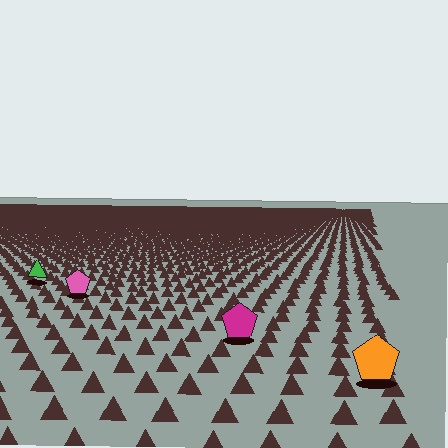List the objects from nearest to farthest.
From nearest to farthest: the orange pentagon, the magenta pentagon, the pink pentagon, the green triangle.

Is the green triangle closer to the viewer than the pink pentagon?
No. The pink pentagon is closer — you can tell from the texture gradient: the ground texture is coarser near it.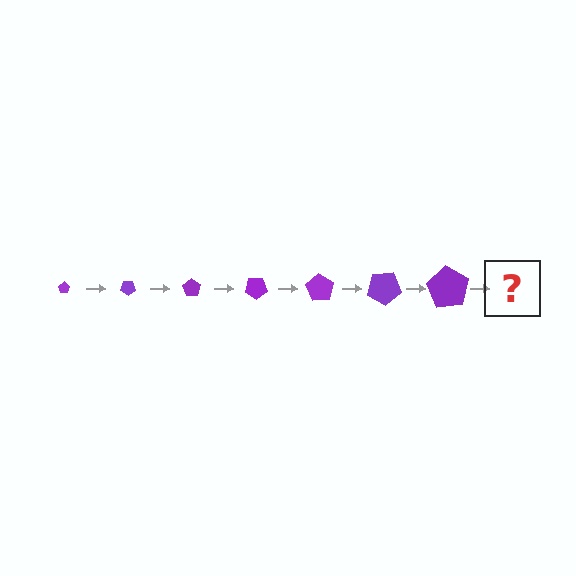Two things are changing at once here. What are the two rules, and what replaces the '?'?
The two rules are that the pentagon grows larger each step and it rotates 35 degrees each step. The '?' should be a pentagon, larger than the previous one and rotated 245 degrees from the start.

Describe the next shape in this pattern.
It should be a pentagon, larger than the previous one and rotated 245 degrees from the start.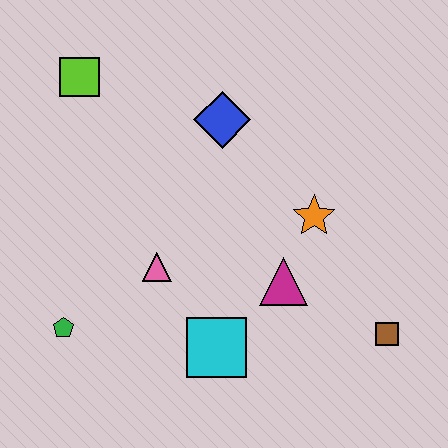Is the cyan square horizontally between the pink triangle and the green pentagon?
No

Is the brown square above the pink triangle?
No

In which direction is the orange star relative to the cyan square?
The orange star is above the cyan square.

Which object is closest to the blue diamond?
The orange star is closest to the blue diamond.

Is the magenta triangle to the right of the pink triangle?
Yes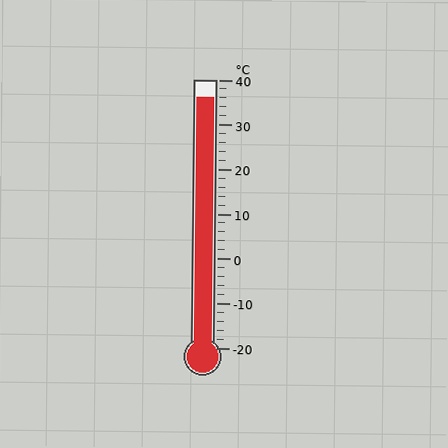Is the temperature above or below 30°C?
The temperature is above 30°C.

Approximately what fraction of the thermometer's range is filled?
The thermometer is filled to approximately 95% of its range.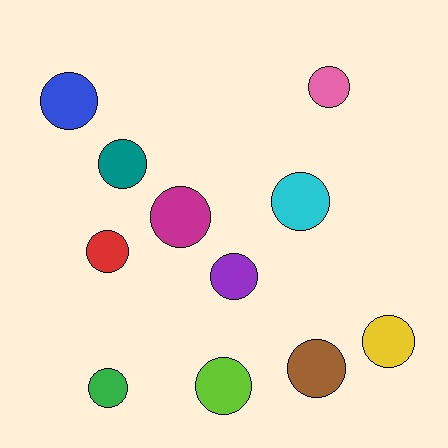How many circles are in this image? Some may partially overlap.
There are 11 circles.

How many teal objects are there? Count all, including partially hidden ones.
There is 1 teal object.